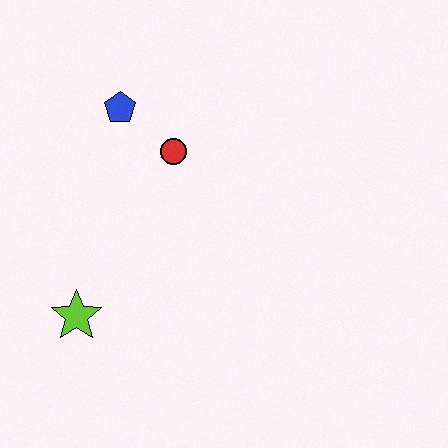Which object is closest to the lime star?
The red circle is closest to the lime star.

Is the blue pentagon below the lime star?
No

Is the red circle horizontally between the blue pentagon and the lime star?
No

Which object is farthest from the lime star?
The blue pentagon is farthest from the lime star.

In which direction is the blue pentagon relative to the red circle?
The blue pentagon is to the left of the red circle.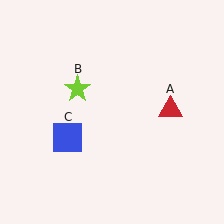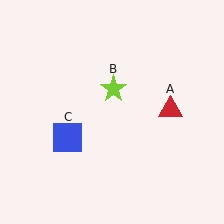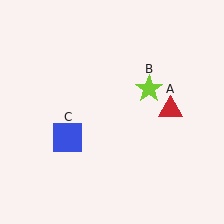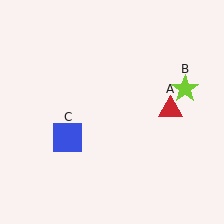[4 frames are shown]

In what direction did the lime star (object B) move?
The lime star (object B) moved right.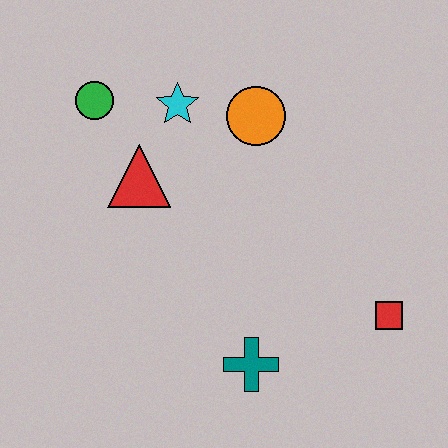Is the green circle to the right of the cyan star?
No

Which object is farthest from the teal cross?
The green circle is farthest from the teal cross.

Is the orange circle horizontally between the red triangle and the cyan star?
No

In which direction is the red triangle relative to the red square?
The red triangle is to the left of the red square.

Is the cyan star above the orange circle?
Yes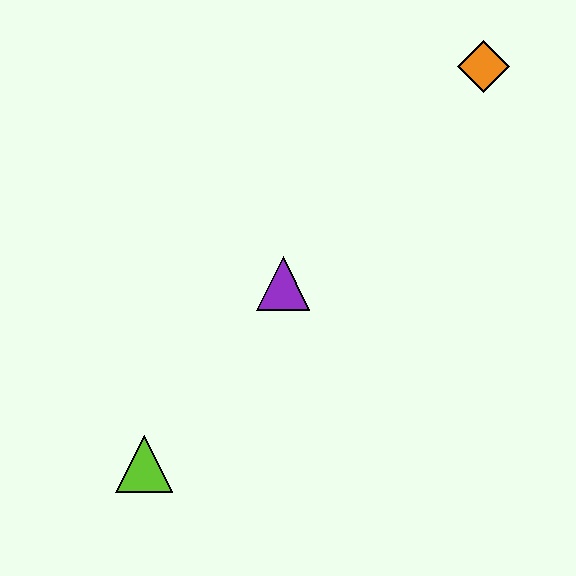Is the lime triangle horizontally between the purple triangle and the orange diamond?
No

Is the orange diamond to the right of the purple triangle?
Yes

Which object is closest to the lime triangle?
The purple triangle is closest to the lime triangle.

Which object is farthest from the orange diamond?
The lime triangle is farthest from the orange diamond.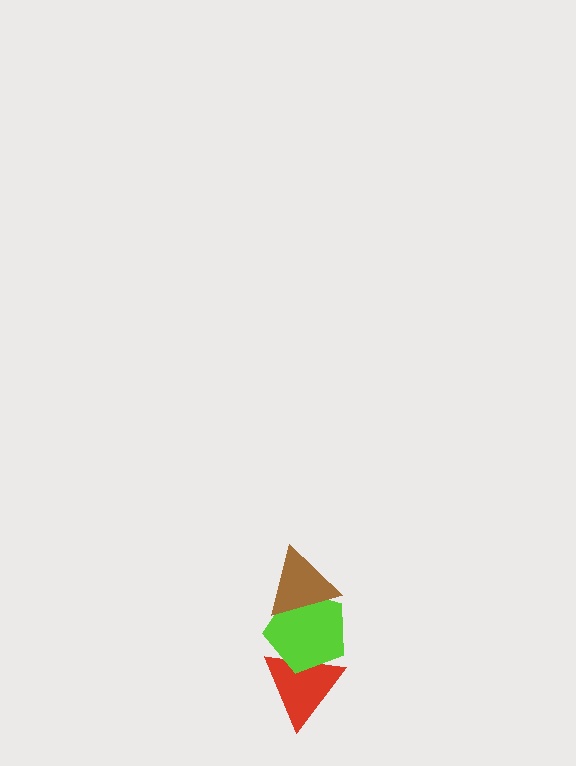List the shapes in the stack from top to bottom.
From top to bottom: the brown triangle, the lime pentagon, the red triangle.